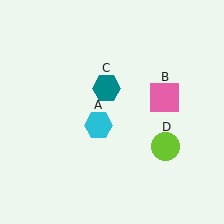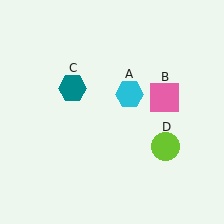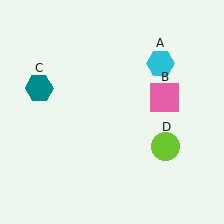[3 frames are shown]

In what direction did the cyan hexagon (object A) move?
The cyan hexagon (object A) moved up and to the right.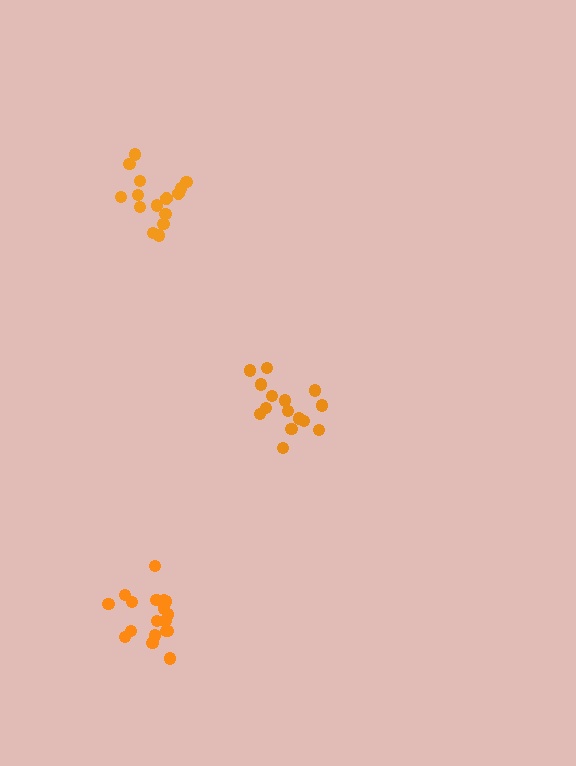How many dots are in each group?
Group 1: 15 dots, Group 2: 15 dots, Group 3: 18 dots (48 total).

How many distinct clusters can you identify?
There are 3 distinct clusters.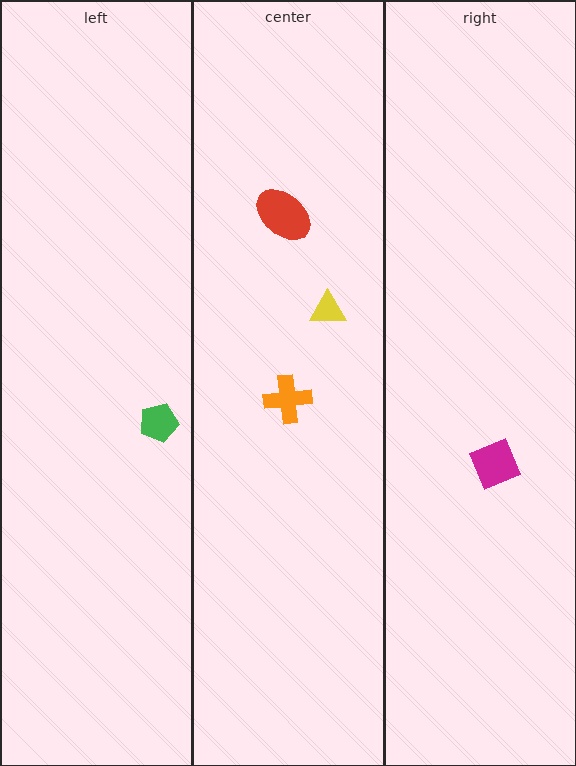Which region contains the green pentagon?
The left region.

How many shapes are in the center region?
3.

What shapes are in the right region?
The magenta diamond.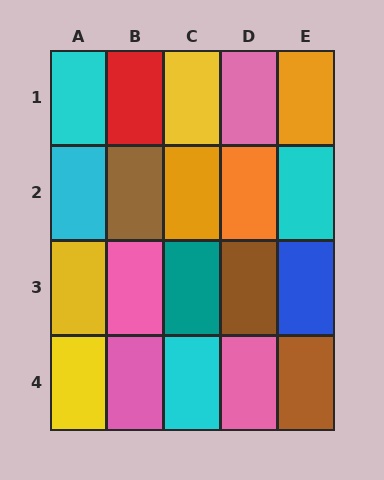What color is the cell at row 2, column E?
Cyan.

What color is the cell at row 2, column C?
Orange.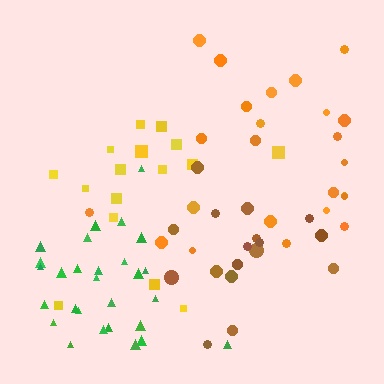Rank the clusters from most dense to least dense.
green, brown, orange, yellow.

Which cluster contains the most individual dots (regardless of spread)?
Green (28).